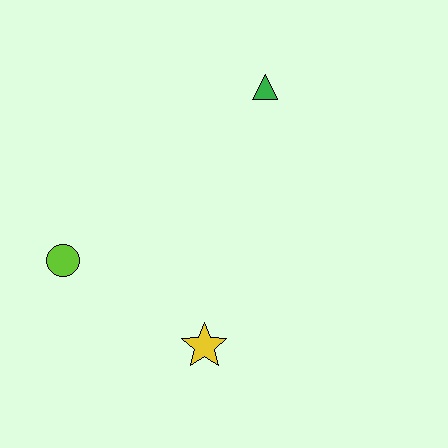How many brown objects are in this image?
There are no brown objects.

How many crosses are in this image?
There are no crosses.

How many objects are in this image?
There are 3 objects.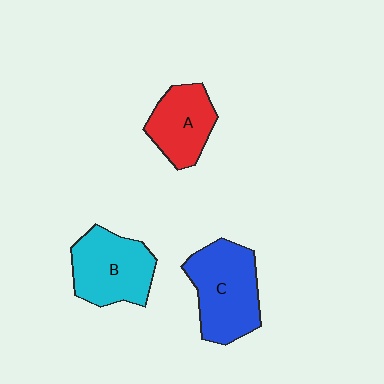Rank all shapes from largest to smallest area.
From largest to smallest: C (blue), B (cyan), A (red).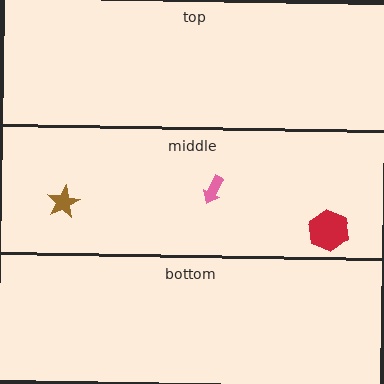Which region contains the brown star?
The middle region.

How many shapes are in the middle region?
3.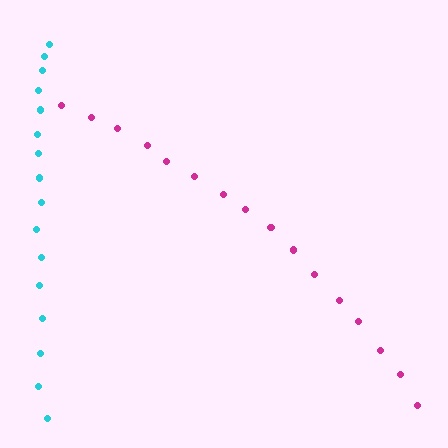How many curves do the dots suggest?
There are 2 distinct paths.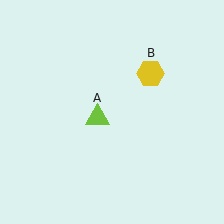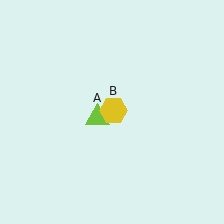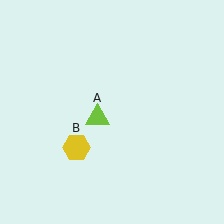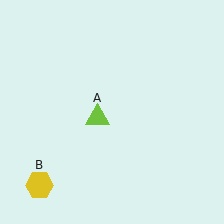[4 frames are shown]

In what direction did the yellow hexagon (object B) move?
The yellow hexagon (object B) moved down and to the left.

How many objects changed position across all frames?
1 object changed position: yellow hexagon (object B).